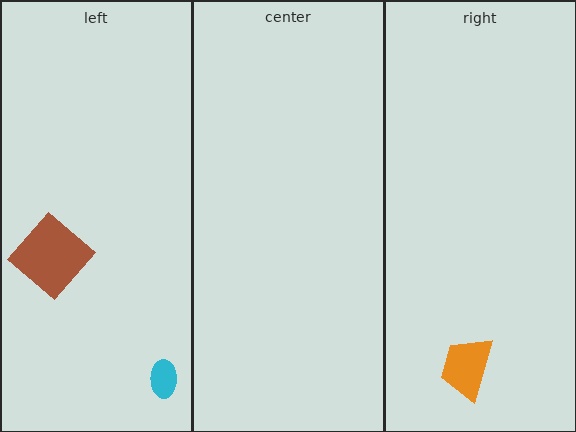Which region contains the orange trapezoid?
The right region.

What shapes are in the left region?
The brown diamond, the cyan ellipse.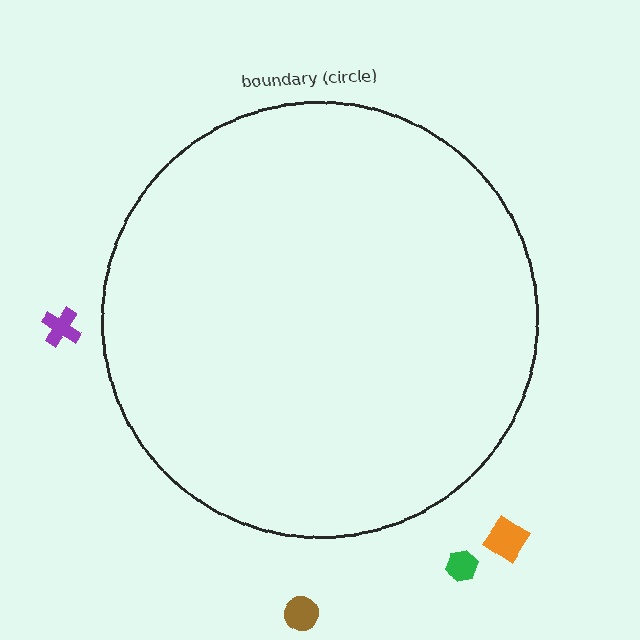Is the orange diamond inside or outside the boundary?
Outside.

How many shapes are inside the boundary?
0 inside, 4 outside.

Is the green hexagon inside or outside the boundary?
Outside.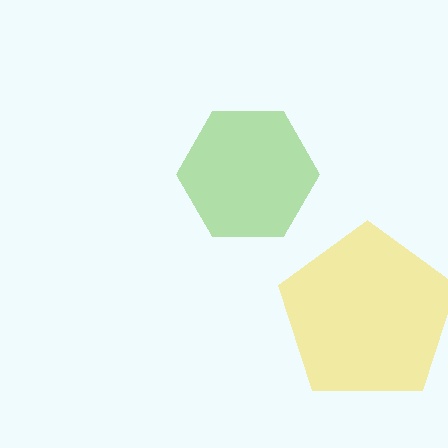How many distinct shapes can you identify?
There are 2 distinct shapes: a lime hexagon, a yellow pentagon.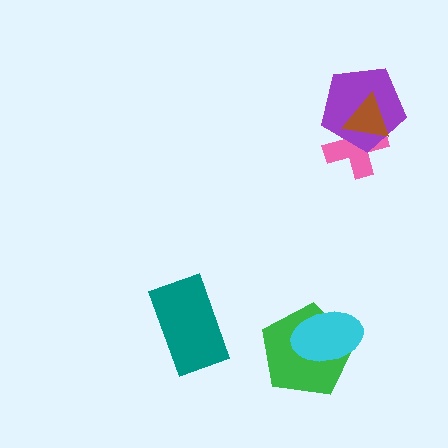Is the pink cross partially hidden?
Yes, it is partially covered by another shape.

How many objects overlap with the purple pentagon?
2 objects overlap with the purple pentagon.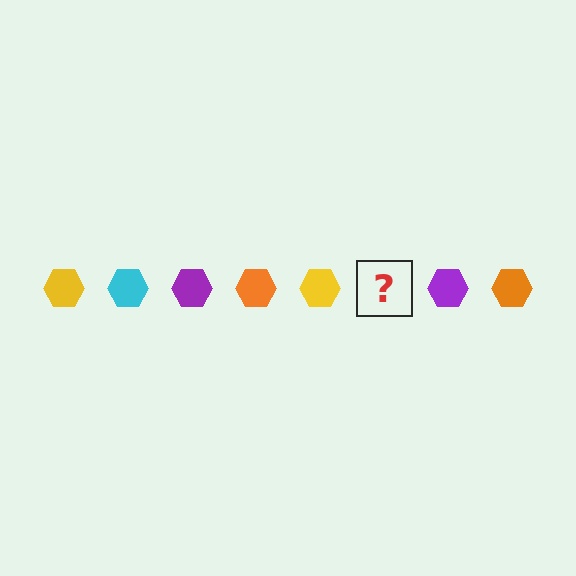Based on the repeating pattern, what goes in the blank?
The blank should be a cyan hexagon.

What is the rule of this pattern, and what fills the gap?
The rule is that the pattern cycles through yellow, cyan, purple, orange hexagons. The gap should be filled with a cyan hexagon.